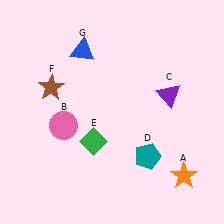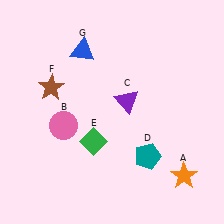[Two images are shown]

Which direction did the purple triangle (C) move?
The purple triangle (C) moved left.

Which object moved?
The purple triangle (C) moved left.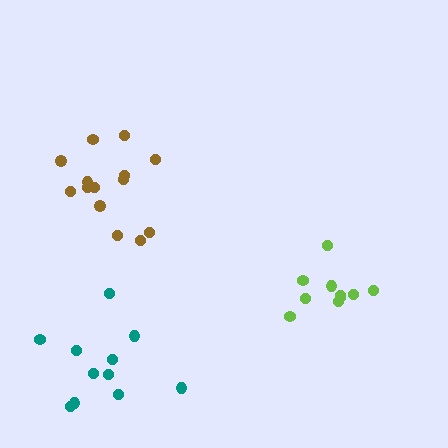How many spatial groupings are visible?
There are 3 spatial groupings.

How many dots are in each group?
Group 1: 14 dots, Group 2: 10 dots, Group 3: 11 dots (35 total).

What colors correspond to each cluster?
The clusters are colored: brown, lime, teal.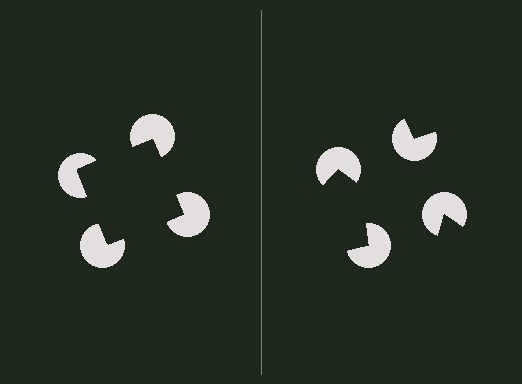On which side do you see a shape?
An illusory square appears on the left side. On the right side the wedge cuts are rotated, so no coherent shape forms.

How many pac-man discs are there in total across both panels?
8 — 4 on each side.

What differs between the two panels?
The pac-man discs are positioned identically on both sides; only the wedge orientations differ. On the left they align to a square; on the right they are misaligned.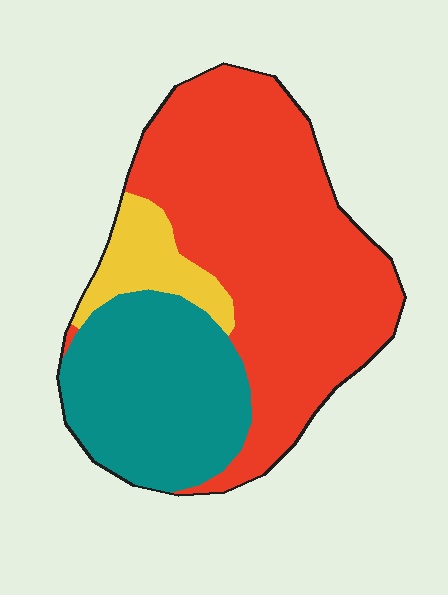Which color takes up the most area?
Red, at roughly 60%.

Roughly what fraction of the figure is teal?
Teal takes up about one third (1/3) of the figure.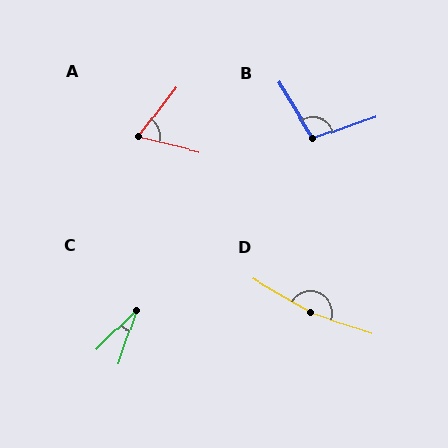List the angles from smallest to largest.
C (26°), A (66°), B (102°), D (168°).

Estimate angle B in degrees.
Approximately 102 degrees.